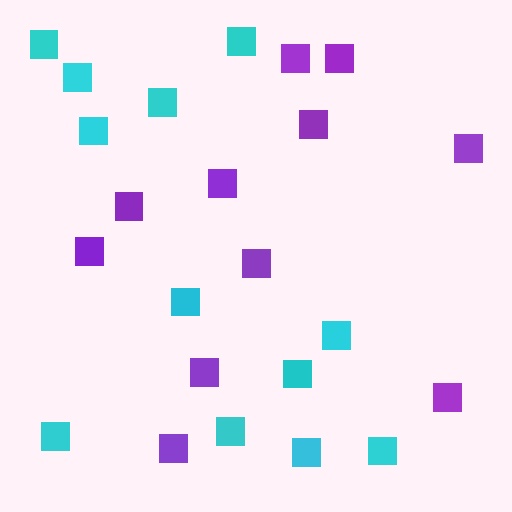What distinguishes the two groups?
There are 2 groups: one group of cyan squares (12) and one group of purple squares (11).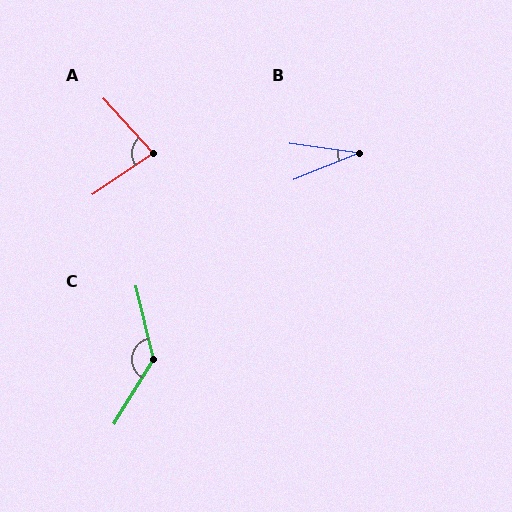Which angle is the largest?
C, at approximately 135 degrees.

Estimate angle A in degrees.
Approximately 82 degrees.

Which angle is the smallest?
B, at approximately 30 degrees.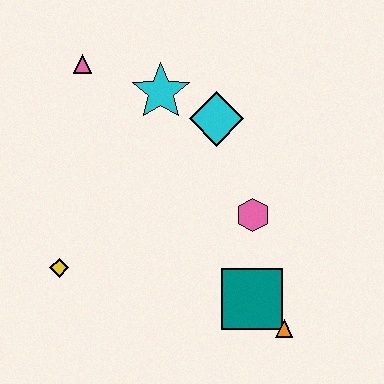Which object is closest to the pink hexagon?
The teal square is closest to the pink hexagon.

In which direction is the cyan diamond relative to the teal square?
The cyan diamond is above the teal square.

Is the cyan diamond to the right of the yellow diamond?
Yes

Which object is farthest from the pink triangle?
The orange triangle is farthest from the pink triangle.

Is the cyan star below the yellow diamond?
No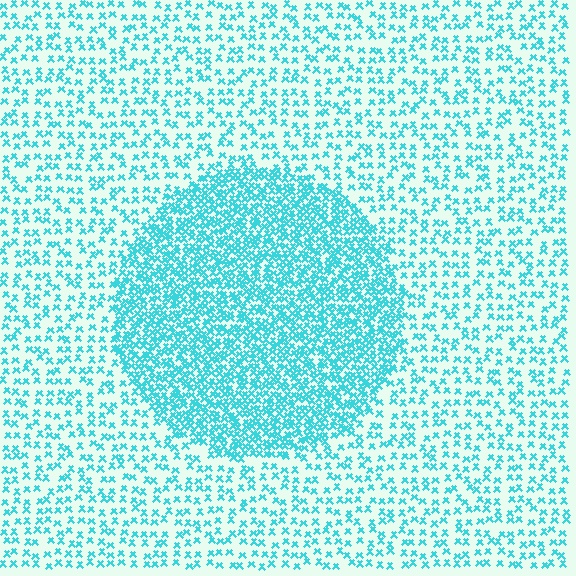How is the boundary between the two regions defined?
The boundary is defined by a change in element density (approximately 2.6x ratio). All elements are the same color, size, and shape.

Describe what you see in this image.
The image contains small cyan elements arranged at two different densities. A circle-shaped region is visible where the elements are more densely packed than the surrounding area.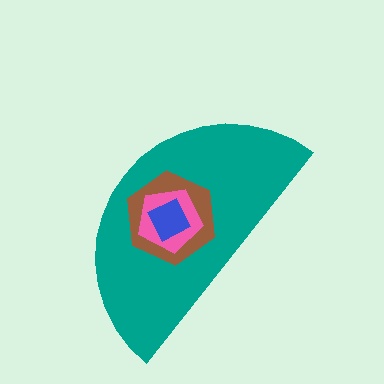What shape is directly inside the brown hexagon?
The pink pentagon.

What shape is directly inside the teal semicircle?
The brown hexagon.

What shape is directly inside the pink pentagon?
The blue diamond.